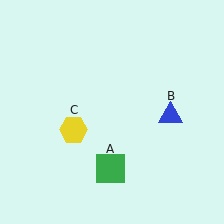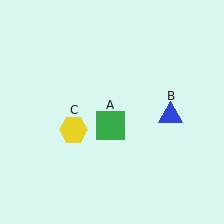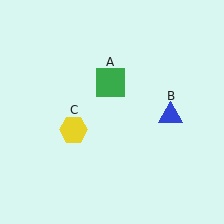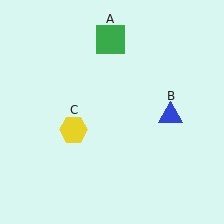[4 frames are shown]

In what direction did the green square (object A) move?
The green square (object A) moved up.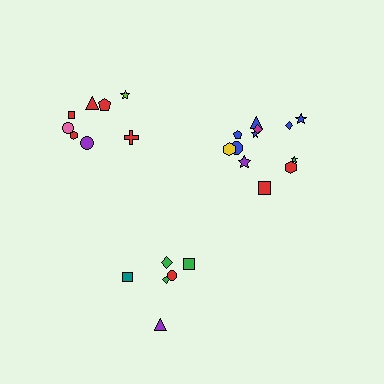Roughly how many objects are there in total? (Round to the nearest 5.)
Roughly 25 objects in total.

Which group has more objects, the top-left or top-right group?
The top-right group.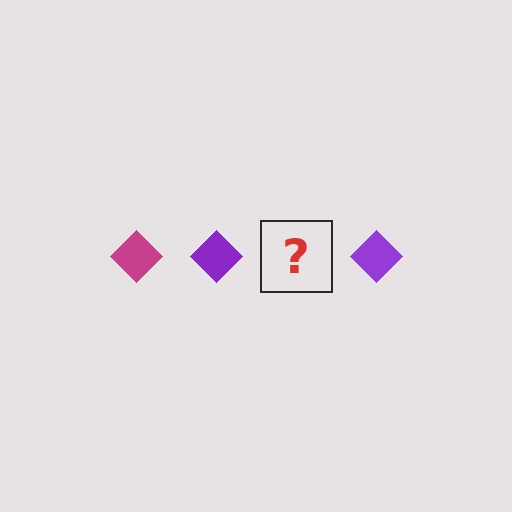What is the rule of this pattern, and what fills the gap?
The rule is that the pattern cycles through magenta, purple diamonds. The gap should be filled with a magenta diamond.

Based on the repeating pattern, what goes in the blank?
The blank should be a magenta diamond.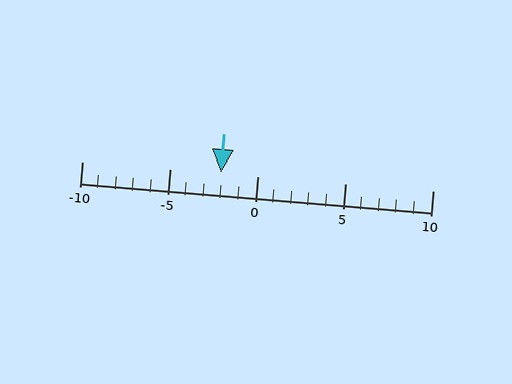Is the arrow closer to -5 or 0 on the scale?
The arrow is closer to 0.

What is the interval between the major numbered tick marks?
The major tick marks are spaced 5 units apart.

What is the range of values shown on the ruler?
The ruler shows values from -10 to 10.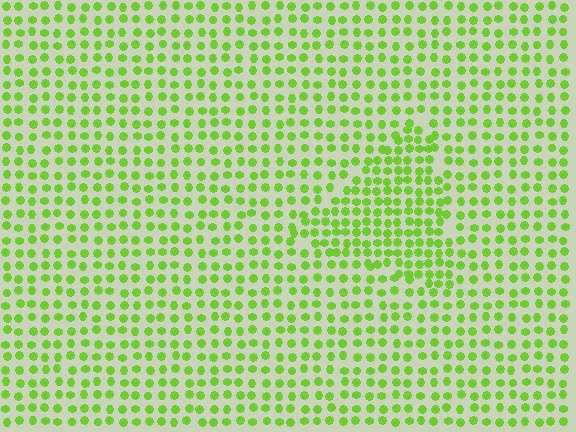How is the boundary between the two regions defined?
The boundary is defined by a change in element density (approximately 1.6x ratio). All elements are the same color, size, and shape.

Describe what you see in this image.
The image contains small lime elements arranged at two different densities. A triangle-shaped region is visible where the elements are more densely packed than the surrounding area.